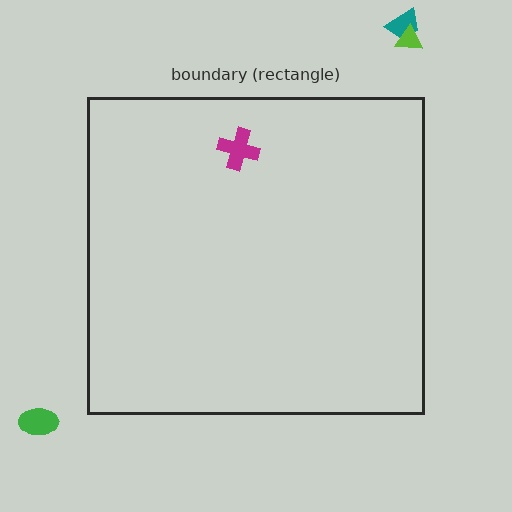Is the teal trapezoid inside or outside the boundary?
Outside.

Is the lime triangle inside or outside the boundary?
Outside.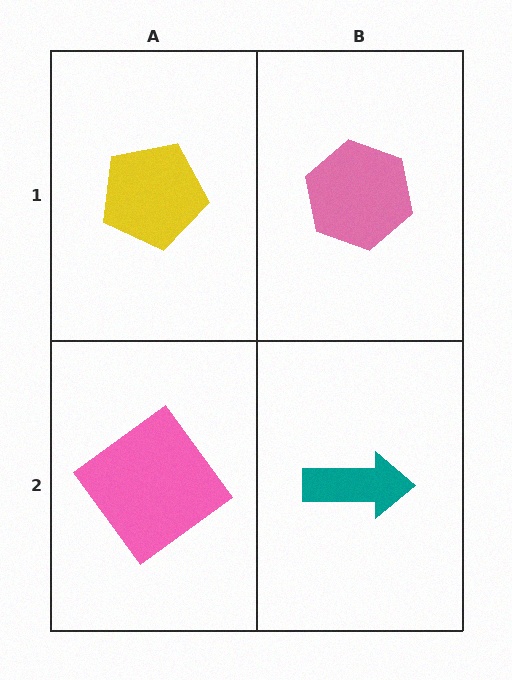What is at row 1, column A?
A yellow pentagon.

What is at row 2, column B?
A teal arrow.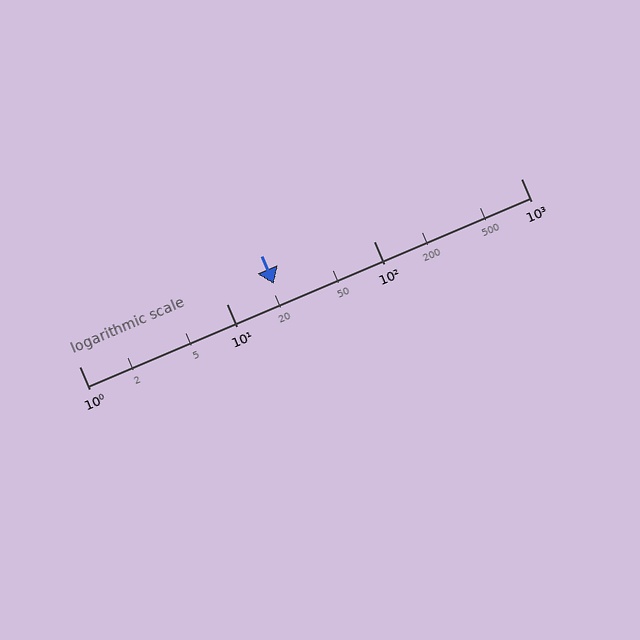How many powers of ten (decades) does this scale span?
The scale spans 3 decades, from 1 to 1000.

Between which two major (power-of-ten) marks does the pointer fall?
The pointer is between 10 and 100.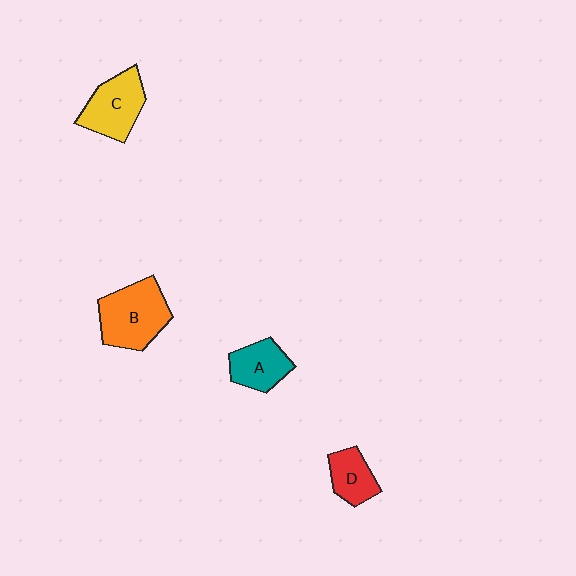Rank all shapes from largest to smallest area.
From largest to smallest: B (orange), C (yellow), A (teal), D (red).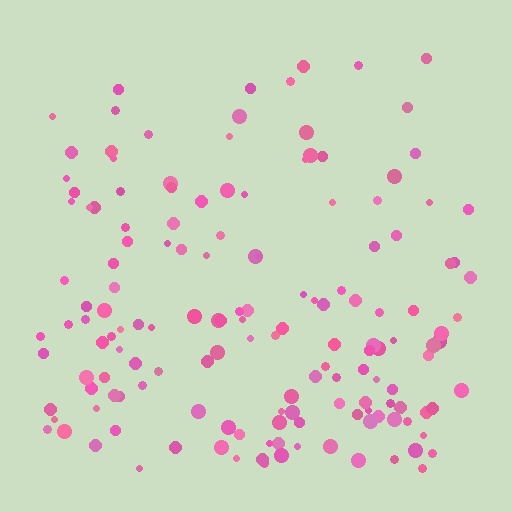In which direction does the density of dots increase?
From top to bottom, with the bottom side densest.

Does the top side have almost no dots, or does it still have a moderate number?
Still a moderate number, just noticeably fewer than the bottom.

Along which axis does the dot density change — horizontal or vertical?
Vertical.